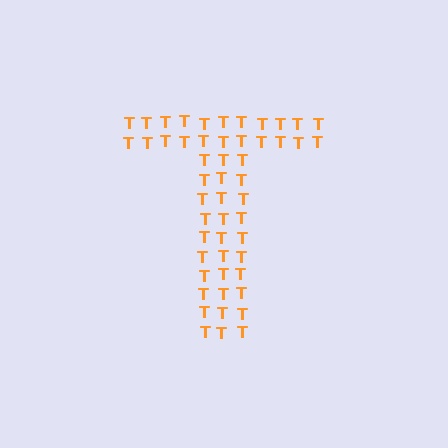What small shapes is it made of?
It is made of small letter T's.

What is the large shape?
The large shape is the letter T.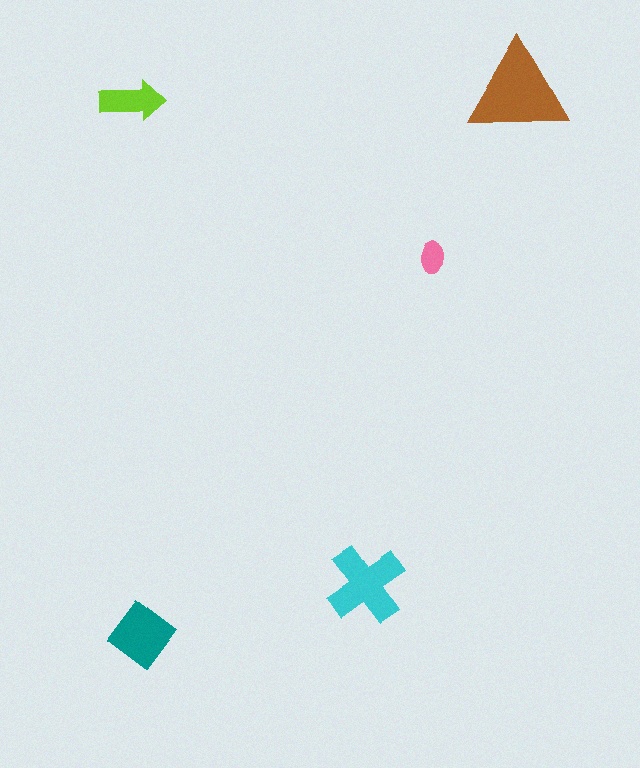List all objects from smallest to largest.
The pink ellipse, the lime arrow, the teal diamond, the cyan cross, the brown triangle.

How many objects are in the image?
There are 5 objects in the image.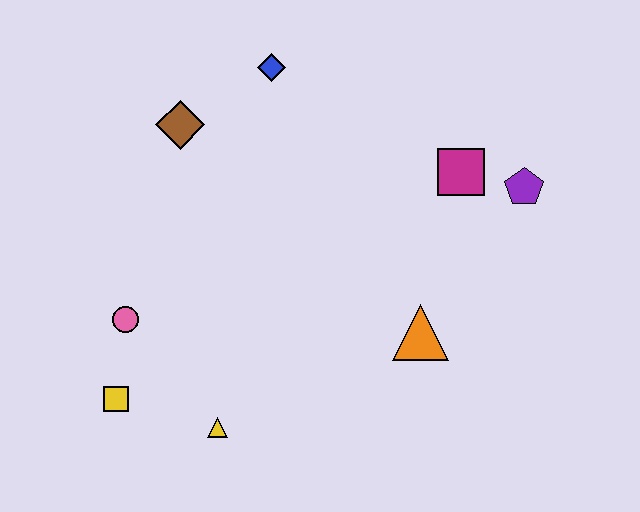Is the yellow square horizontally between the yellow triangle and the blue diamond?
No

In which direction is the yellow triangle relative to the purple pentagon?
The yellow triangle is to the left of the purple pentagon.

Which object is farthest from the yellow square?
The purple pentagon is farthest from the yellow square.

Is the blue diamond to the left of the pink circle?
No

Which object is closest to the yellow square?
The pink circle is closest to the yellow square.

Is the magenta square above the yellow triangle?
Yes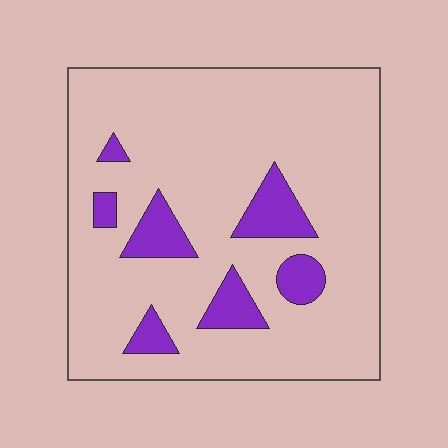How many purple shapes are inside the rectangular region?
7.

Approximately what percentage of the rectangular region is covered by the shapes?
Approximately 15%.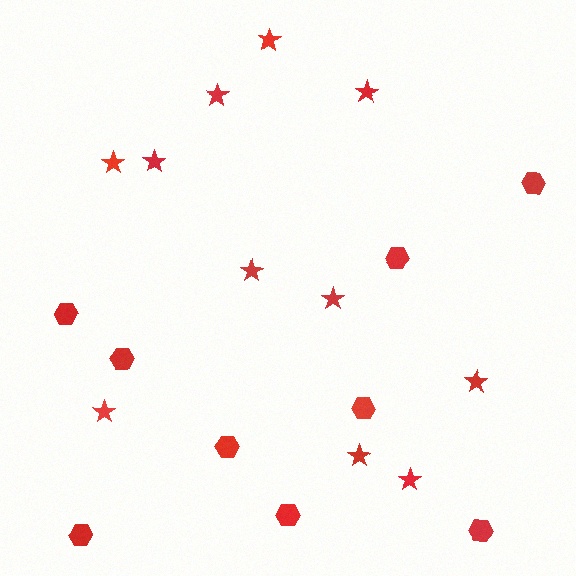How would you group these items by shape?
There are 2 groups: one group of stars (11) and one group of hexagons (9).